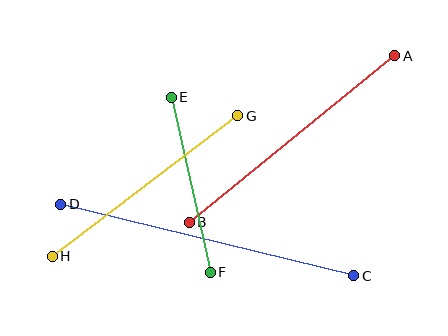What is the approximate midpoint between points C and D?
The midpoint is at approximately (207, 240) pixels.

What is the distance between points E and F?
The distance is approximately 179 pixels.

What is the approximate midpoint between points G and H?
The midpoint is at approximately (145, 186) pixels.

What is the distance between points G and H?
The distance is approximately 232 pixels.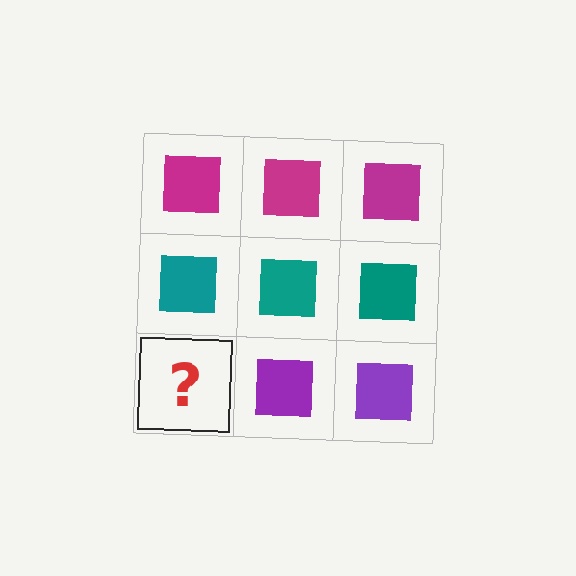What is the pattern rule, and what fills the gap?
The rule is that each row has a consistent color. The gap should be filled with a purple square.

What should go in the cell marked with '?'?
The missing cell should contain a purple square.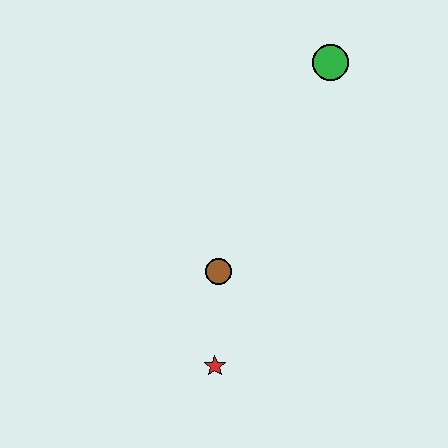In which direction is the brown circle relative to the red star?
The brown circle is above the red star.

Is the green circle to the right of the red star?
Yes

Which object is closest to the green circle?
The brown circle is closest to the green circle.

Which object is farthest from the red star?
The green circle is farthest from the red star.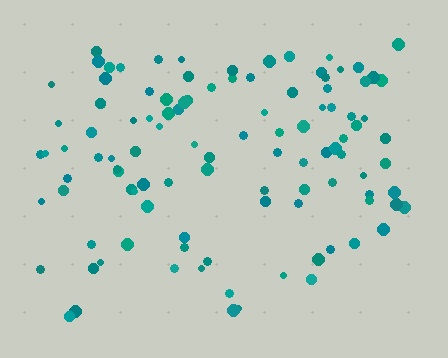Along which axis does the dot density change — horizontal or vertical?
Vertical.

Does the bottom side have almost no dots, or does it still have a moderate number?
Still a moderate number, just noticeably fewer than the top.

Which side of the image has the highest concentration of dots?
The top.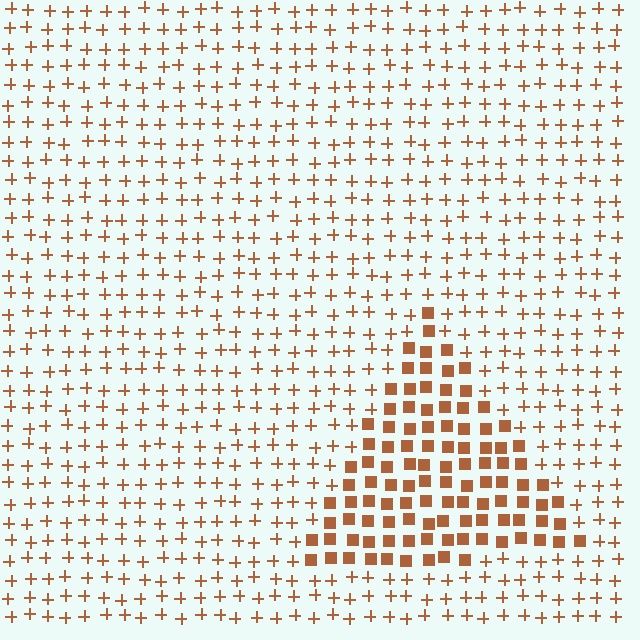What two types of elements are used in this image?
The image uses squares inside the triangle region and plus signs outside it.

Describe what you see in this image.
The image is filled with small brown elements arranged in a uniform grid. A triangle-shaped region contains squares, while the surrounding area contains plus signs. The boundary is defined purely by the change in element shape.